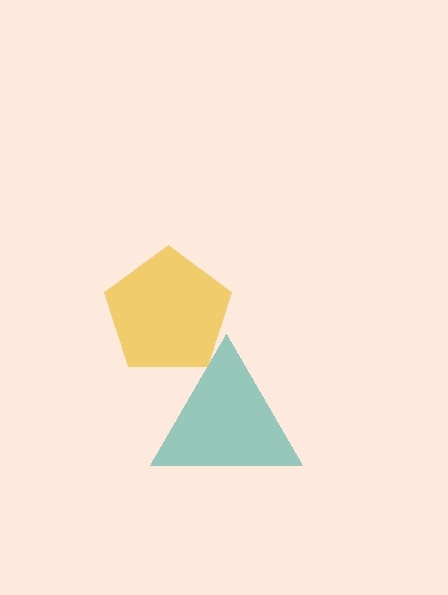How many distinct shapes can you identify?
There are 2 distinct shapes: a teal triangle, a yellow pentagon.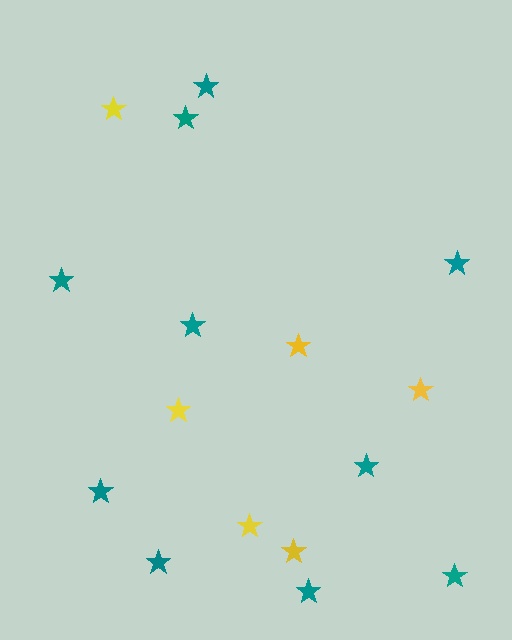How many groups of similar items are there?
There are 2 groups: one group of yellow stars (6) and one group of teal stars (10).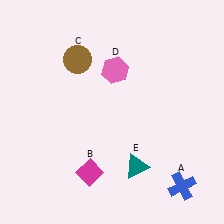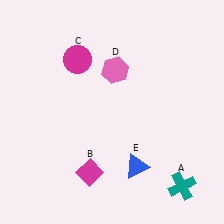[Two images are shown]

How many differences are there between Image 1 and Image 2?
There are 3 differences between the two images.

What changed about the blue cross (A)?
In Image 1, A is blue. In Image 2, it changed to teal.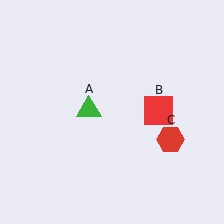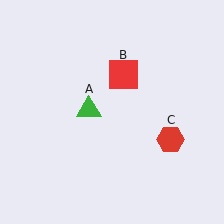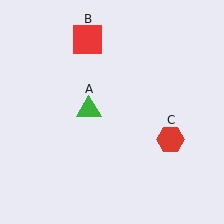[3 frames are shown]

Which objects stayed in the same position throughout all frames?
Green triangle (object A) and red hexagon (object C) remained stationary.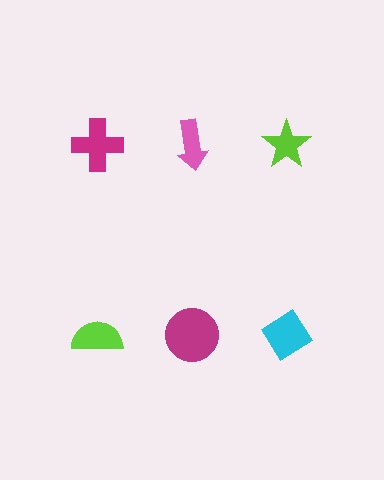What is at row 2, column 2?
A magenta circle.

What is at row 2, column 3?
A cyan diamond.